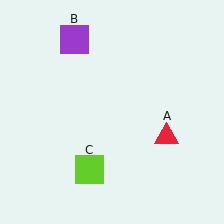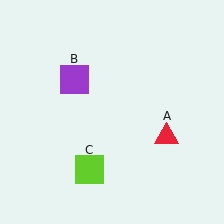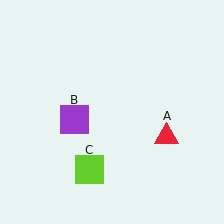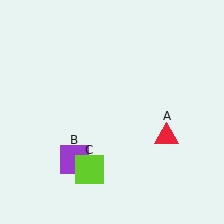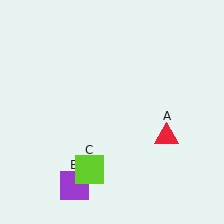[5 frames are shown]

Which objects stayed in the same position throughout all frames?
Red triangle (object A) and lime square (object C) remained stationary.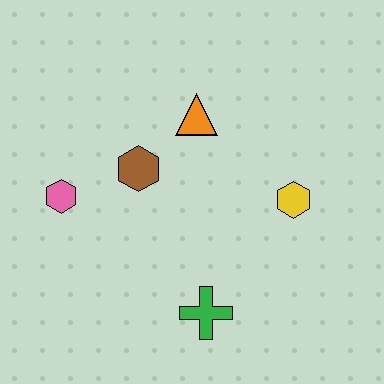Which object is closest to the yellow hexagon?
The orange triangle is closest to the yellow hexagon.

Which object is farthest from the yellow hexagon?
The pink hexagon is farthest from the yellow hexagon.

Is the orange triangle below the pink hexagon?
No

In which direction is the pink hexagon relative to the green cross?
The pink hexagon is to the left of the green cross.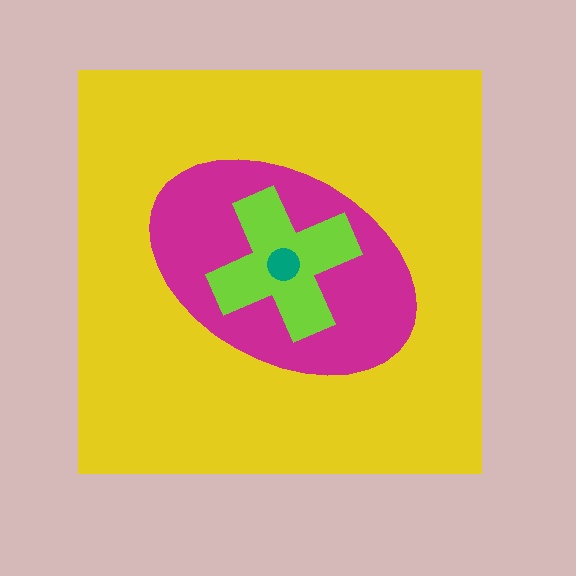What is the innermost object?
The teal circle.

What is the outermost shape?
The yellow square.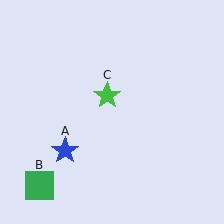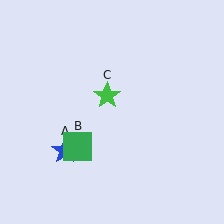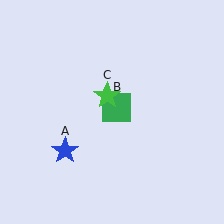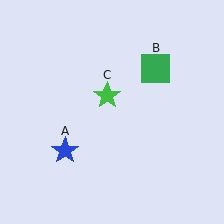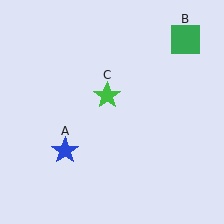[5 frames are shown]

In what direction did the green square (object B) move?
The green square (object B) moved up and to the right.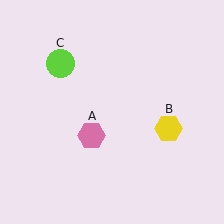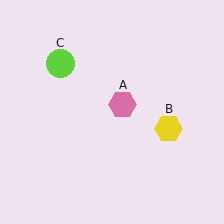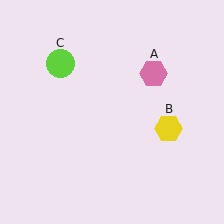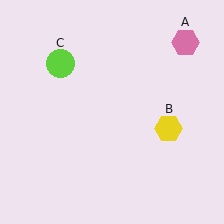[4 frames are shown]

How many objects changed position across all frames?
1 object changed position: pink hexagon (object A).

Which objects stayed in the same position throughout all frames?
Yellow hexagon (object B) and lime circle (object C) remained stationary.